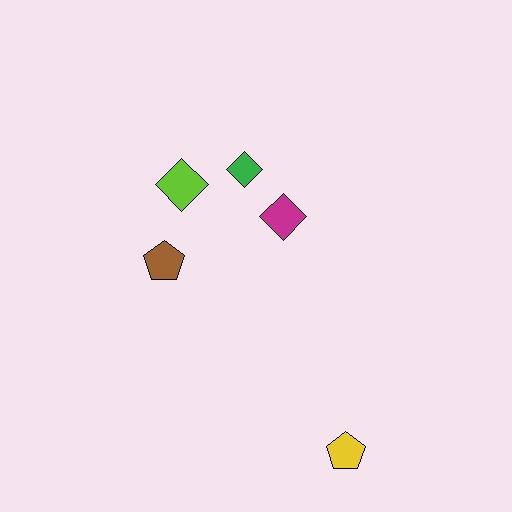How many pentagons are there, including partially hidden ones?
There are 2 pentagons.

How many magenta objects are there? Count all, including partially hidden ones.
There is 1 magenta object.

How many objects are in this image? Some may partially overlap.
There are 5 objects.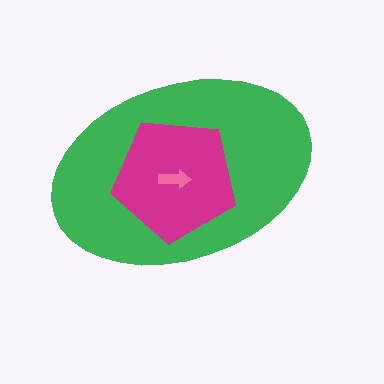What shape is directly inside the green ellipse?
The magenta pentagon.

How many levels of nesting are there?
3.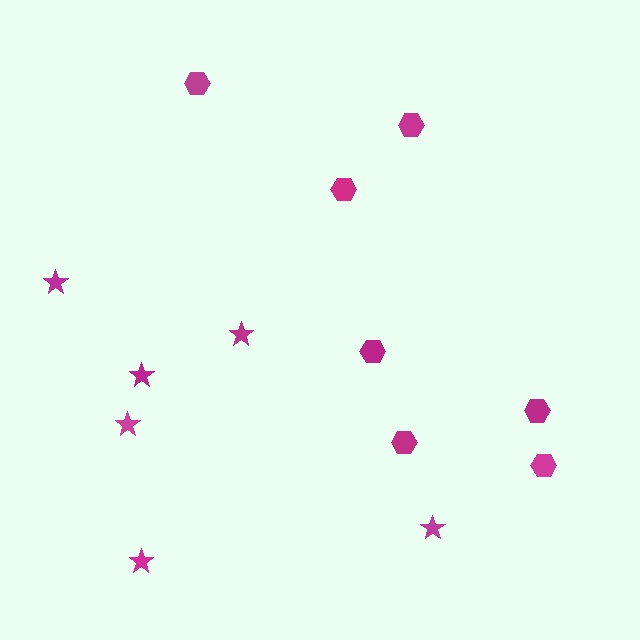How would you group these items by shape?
There are 2 groups: one group of hexagons (7) and one group of stars (6).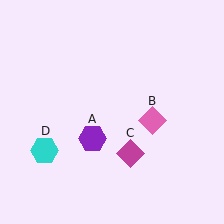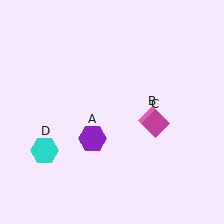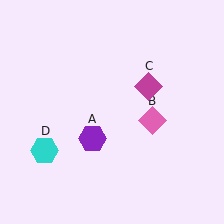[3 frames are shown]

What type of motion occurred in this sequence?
The magenta diamond (object C) rotated counterclockwise around the center of the scene.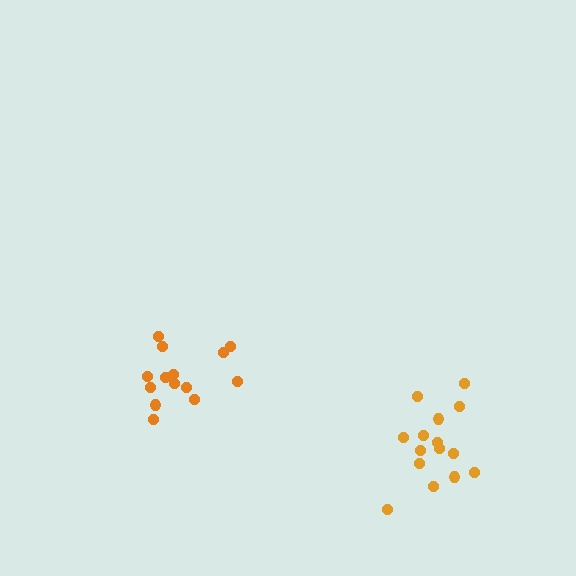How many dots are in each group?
Group 1: 15 dots, Group 2: 14 dots (29 total).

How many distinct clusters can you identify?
There are 2 distinct clusters.